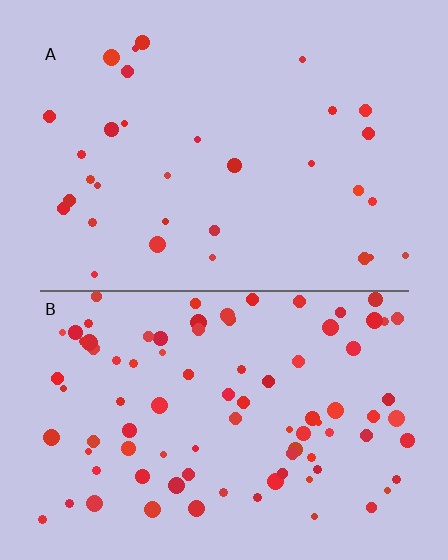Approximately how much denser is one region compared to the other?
Approximately 2.7× — region B over region A.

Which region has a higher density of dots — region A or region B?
B (the bottom).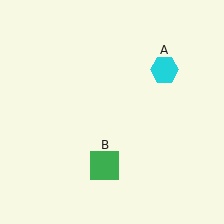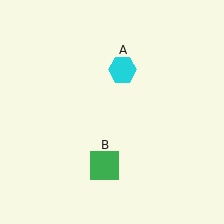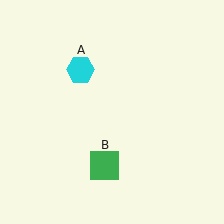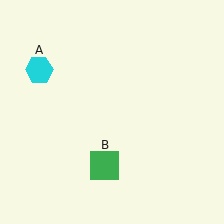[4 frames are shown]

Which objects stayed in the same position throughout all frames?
Green square (object B) remained stationary.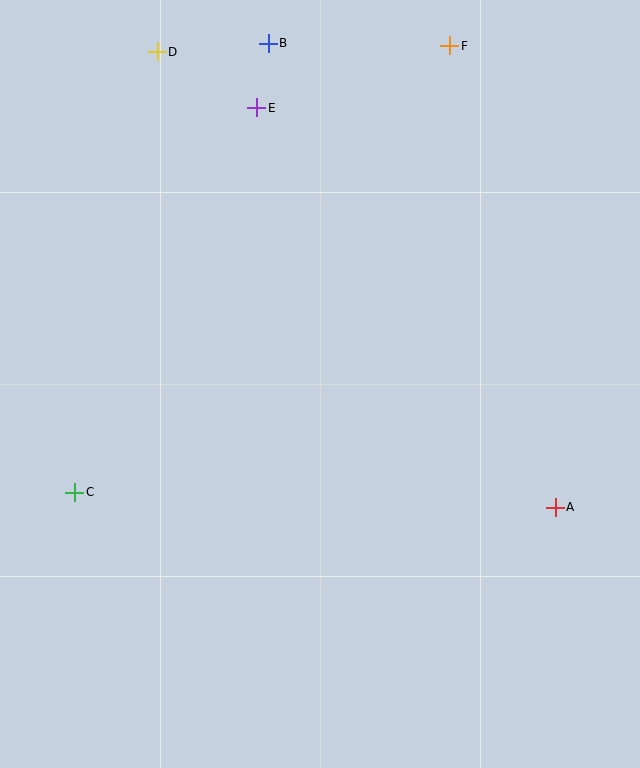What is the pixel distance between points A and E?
The distance between A and E is 499 pixels.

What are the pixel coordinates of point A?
Point A is at (555, 507).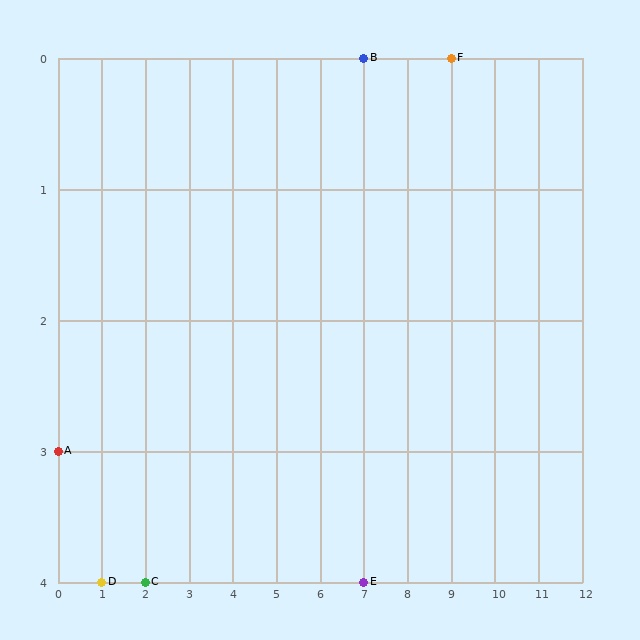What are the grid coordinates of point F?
Point F is at grid coordinates (9, 0).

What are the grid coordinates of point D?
Point D is at grid coordinates (1, 4).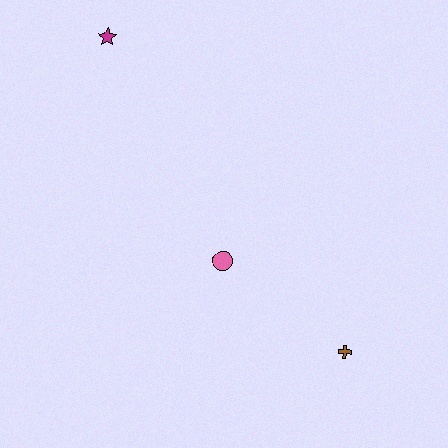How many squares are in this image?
There are no squares.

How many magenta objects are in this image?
There is 1 magenta object.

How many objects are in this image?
There are 3 objects.